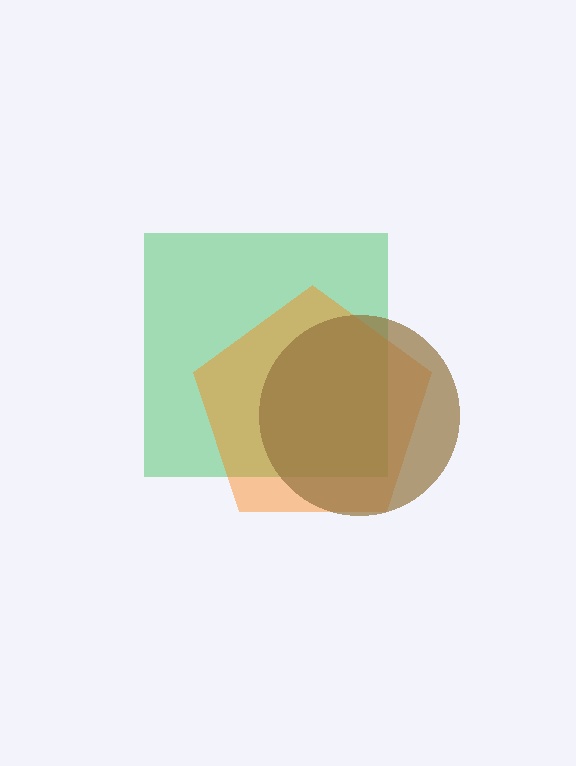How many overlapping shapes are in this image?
There are 3 overlapping shapes in the image.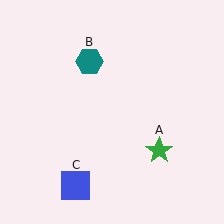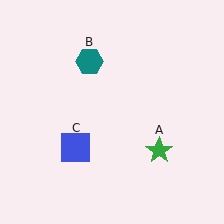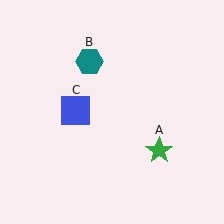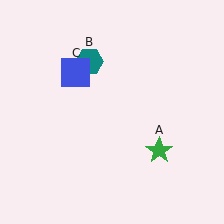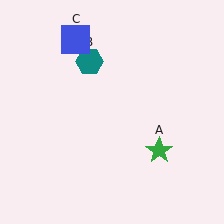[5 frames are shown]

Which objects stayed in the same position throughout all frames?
Green star (object A) and teal hexagon (object B) remained stationary.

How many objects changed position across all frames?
1 object changed position: blue square (object C).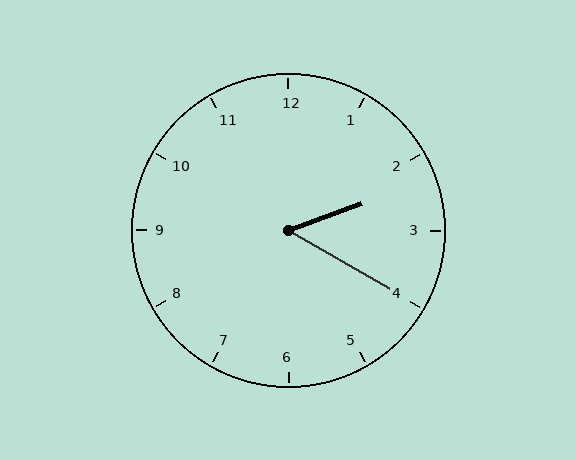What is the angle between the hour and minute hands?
Approximately 50 degrees.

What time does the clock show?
2:20.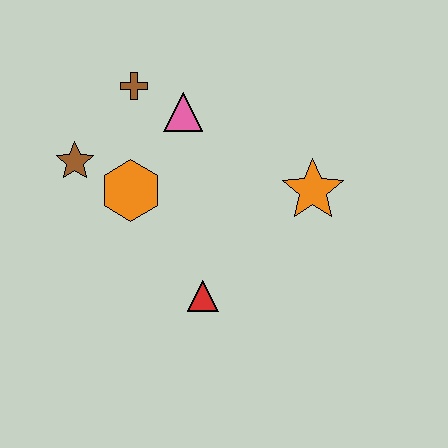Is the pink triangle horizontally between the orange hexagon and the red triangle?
Yes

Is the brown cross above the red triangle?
Yes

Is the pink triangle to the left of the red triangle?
Yes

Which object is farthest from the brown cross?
The red triangle is farthest from the brown cross.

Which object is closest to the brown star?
The orange hexagon is closest to the brown star.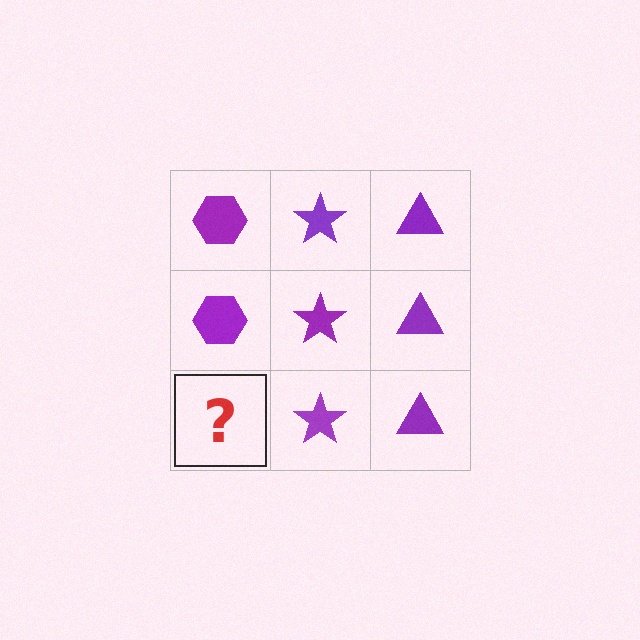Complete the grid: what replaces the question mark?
The question mark should be replaced with a purple hexagon.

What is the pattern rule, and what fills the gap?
The rule is that each column has a consistent shape. The gap should be filled with a purple hexagon.